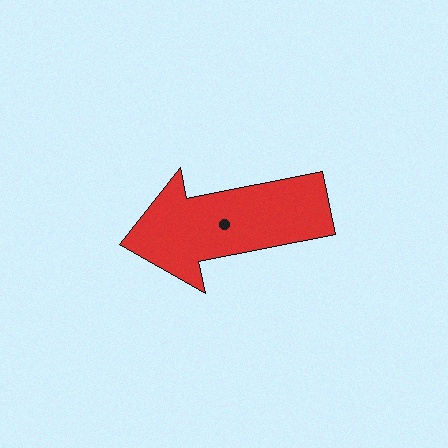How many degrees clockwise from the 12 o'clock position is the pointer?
Approximately 259 degrees.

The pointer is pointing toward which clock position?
Roughly 9 o'clock.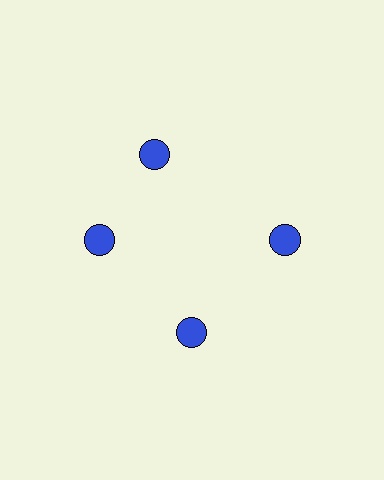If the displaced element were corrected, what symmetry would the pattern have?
It would have 4-fold rotational symmetry — the pattern would map onto itself every 90 degrees.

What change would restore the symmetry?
The symmetry would be restored by rotating it back into even spacing with its neighbors so that all 4 circles sit at equal angles and equal distance from the center.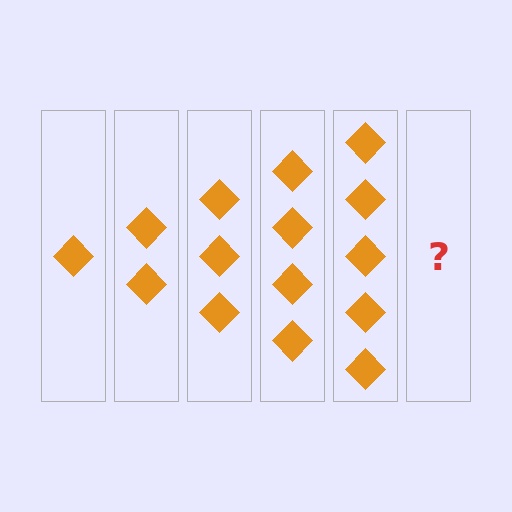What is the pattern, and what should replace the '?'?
The pattern is that each step adds one more diamond. The '?' should be 6 diamonds.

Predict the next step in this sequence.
The next step is 6 diamonds.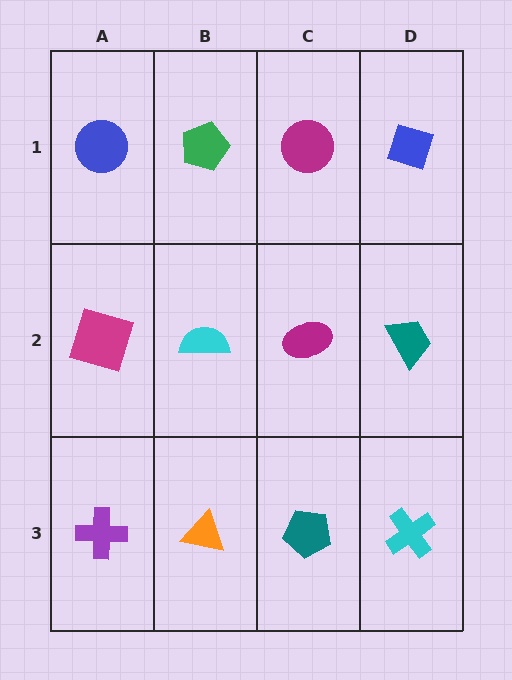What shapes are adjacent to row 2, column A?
A blue circle (row 1, column A), a purple cross (row 3, column A), a cyan semicircle (row 2, column B).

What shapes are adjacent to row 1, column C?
A magenta ellipse (row 2, column C), a green pentagon (row 1, column B), a blue diamond (row 1, column D).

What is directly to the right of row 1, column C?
A blue diamond.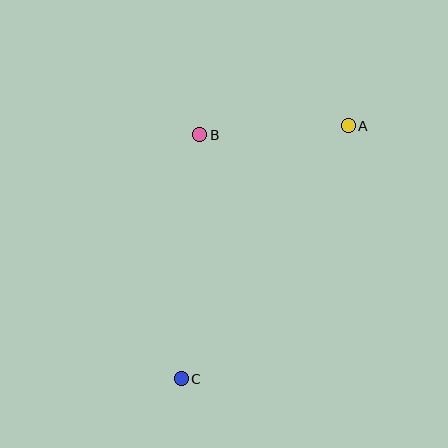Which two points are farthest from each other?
Points A and C are farthest from each other.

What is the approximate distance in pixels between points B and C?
The distance between B and C is approximately 245 pixels.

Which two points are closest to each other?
Points A and B are closest to each other.